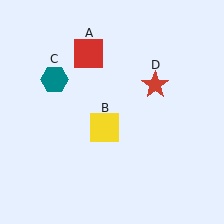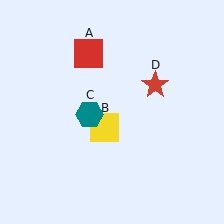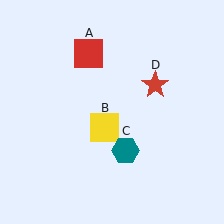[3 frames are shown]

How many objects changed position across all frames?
1 object changed position: teal hexagon (object C).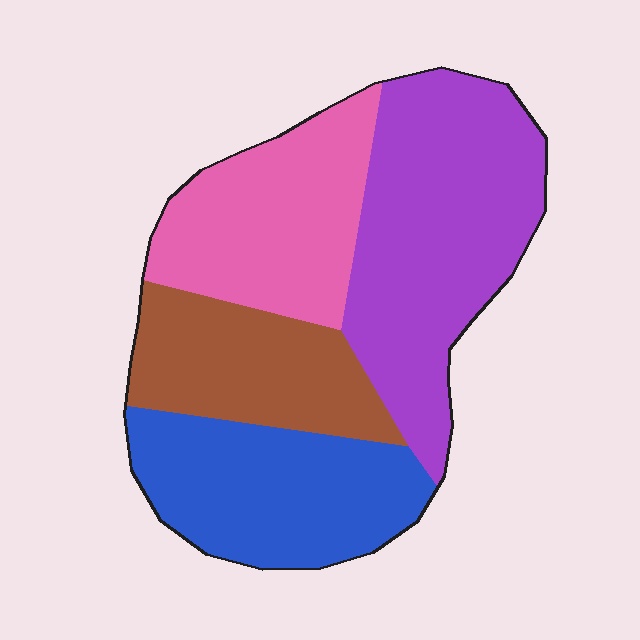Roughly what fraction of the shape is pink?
Pink covers 23% of the shape.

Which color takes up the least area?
Brown, at roughly 20%.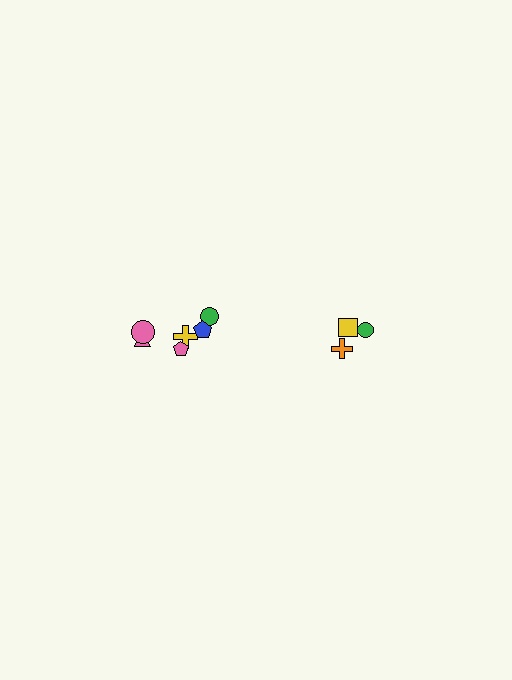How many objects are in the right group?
There are 3 objects.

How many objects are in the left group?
There are 6 objects.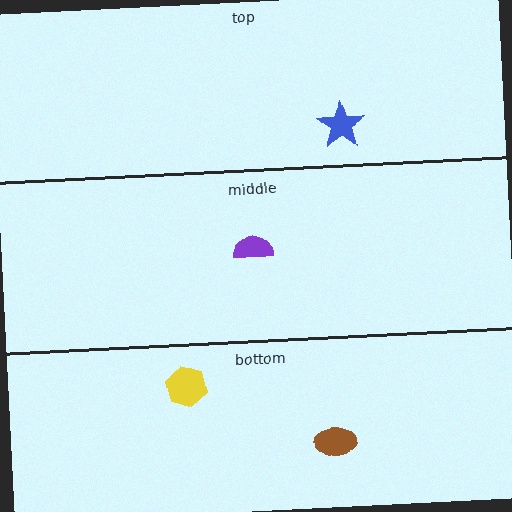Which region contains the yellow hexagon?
The bottom region.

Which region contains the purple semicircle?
The middle region.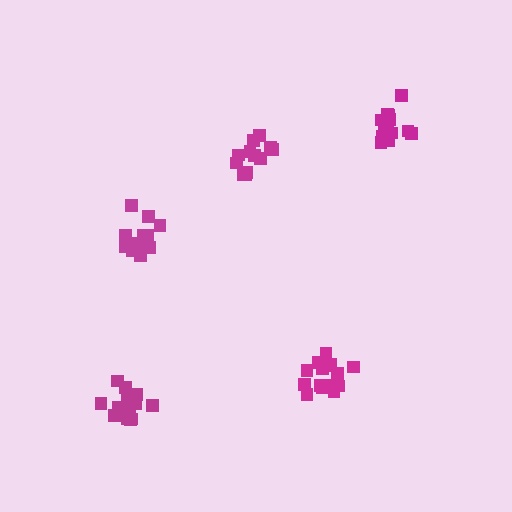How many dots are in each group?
Group 1: 12 dots, Group 2: 15 dots, Group 3: 12 dots, Group 4: 14 dots, Group 5: 16 dots (69 total).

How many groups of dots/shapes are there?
There are 5 groups.